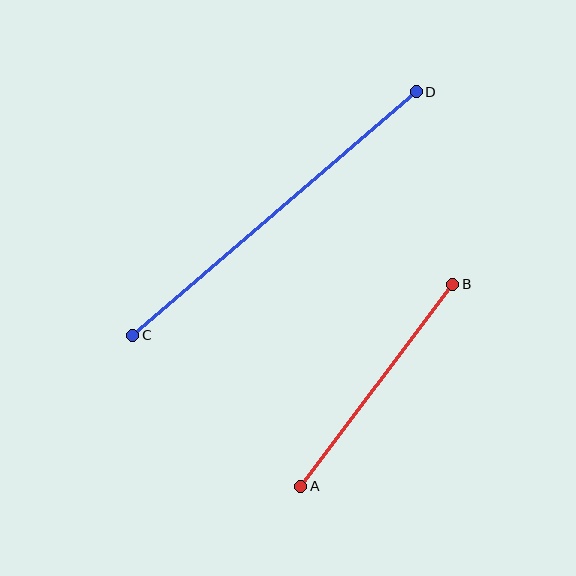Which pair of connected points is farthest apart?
Points C and D are farthest apart.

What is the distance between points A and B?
The distance is approximately 253 pixels.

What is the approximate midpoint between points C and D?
The midpoint is at approximately (275, 214) pixels.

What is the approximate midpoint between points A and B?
The midpoint is at approximately (377, 385) pixels.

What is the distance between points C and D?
The distance is approximately 374 pixels.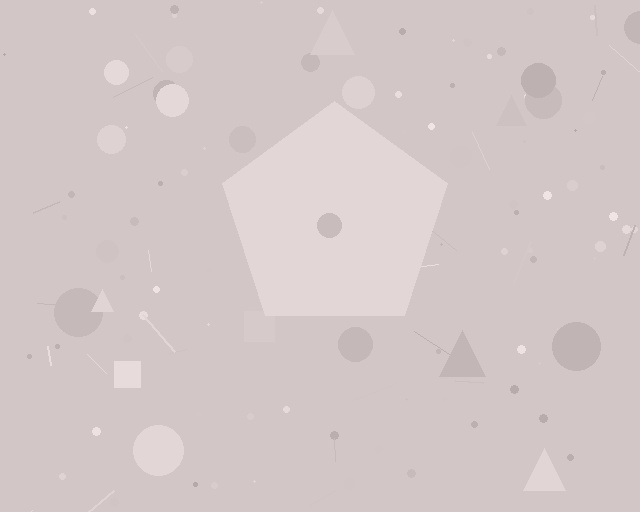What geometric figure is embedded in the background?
A pentagon is embedded in the background.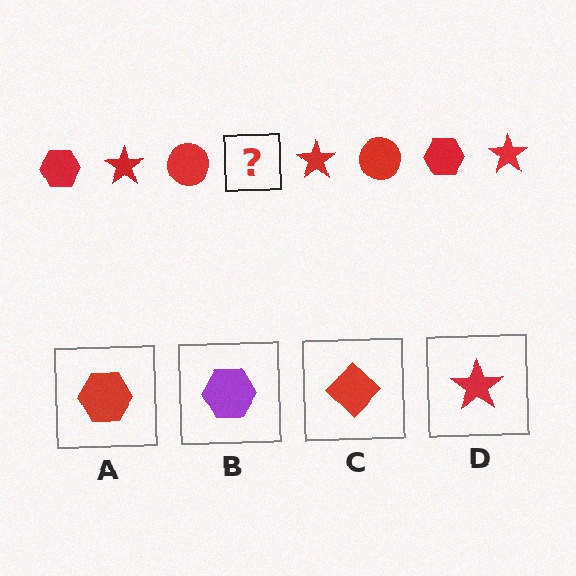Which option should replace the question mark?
Option A.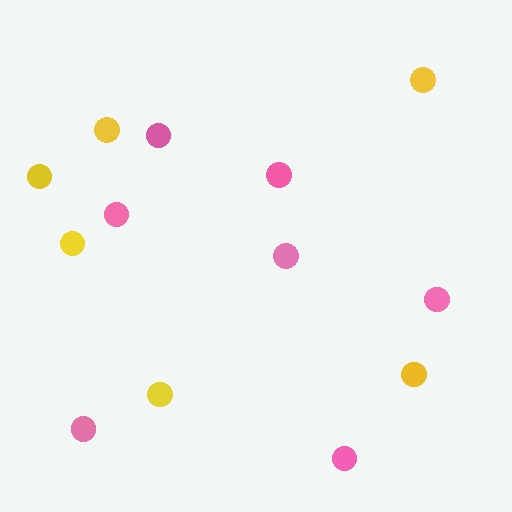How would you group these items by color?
There are 2 groups: one group of yellow circles (6) and one group of pink circles (7).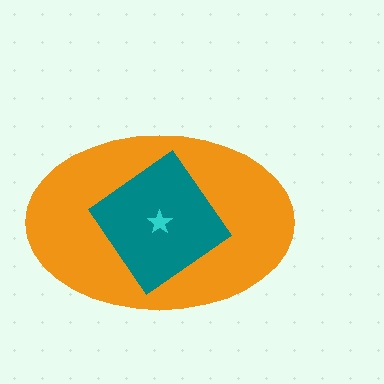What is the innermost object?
The cyan star.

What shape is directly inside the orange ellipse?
The teal diamond.